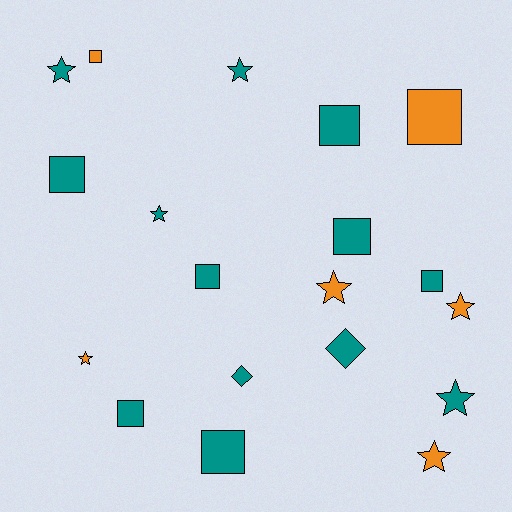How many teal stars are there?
There are 4 teal stars.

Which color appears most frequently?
Teal, with 13 objects.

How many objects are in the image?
There are 19 objects.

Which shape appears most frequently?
Square, with 9 objects.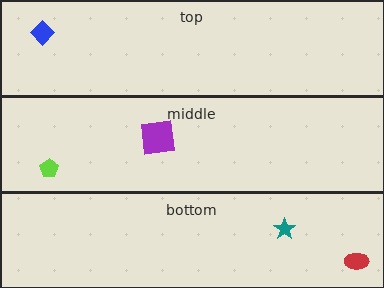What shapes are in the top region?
The blue diamond.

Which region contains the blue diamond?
The top region.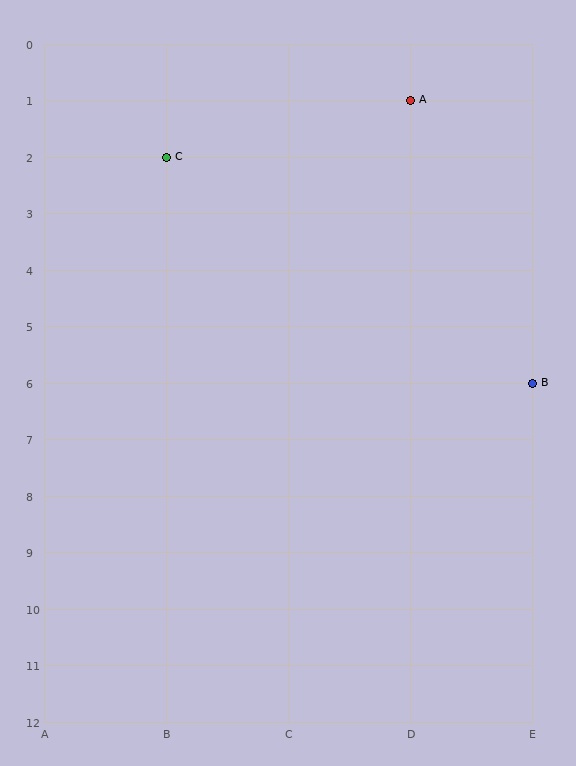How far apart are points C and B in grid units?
Points C and B are 3 columns and 4 rows apart (about 5.0 grid units diagonally).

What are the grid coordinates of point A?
Point A is at grid coordinates (D, 1).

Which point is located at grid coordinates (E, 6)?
Point B is at (E, 6).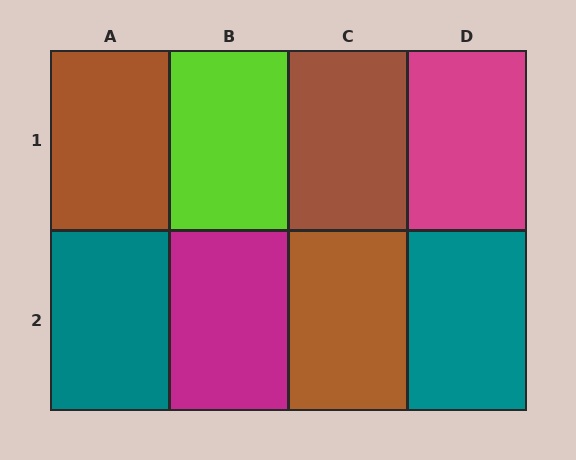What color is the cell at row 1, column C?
Brown.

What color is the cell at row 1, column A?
Brown.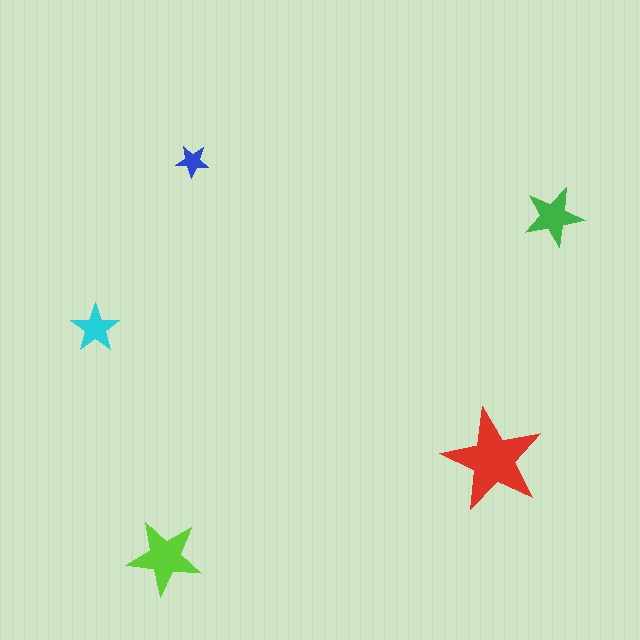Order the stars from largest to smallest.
the red one, the lime one, the green one, the cyan one, the blue one.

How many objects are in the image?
There are 5 objects in the image.